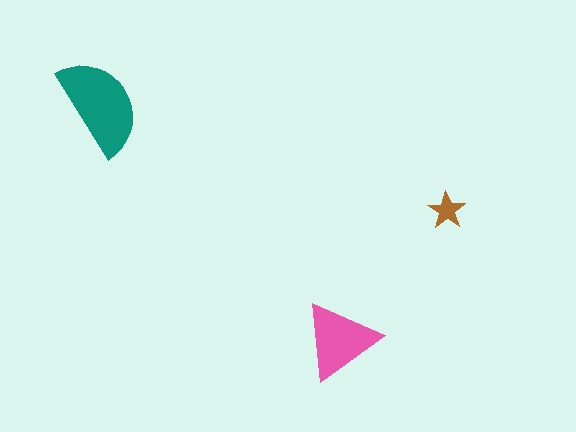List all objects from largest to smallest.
The teal semicircle, the pink triangle, the brown star.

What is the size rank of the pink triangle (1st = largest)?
2nd.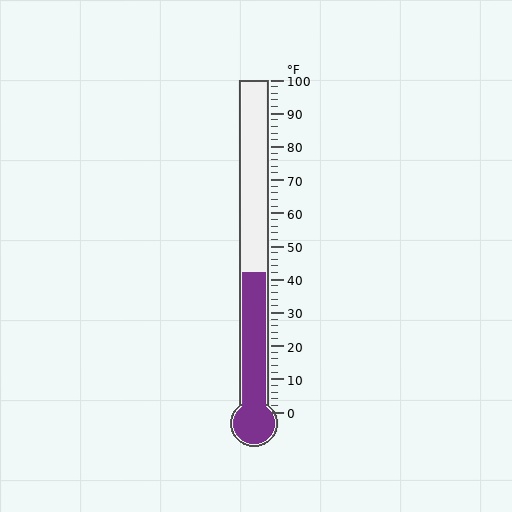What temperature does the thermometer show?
The thermometer shows approximately 42°F.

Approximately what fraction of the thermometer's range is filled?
The thermometer is filled to approximately 40% of its range.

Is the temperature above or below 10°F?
The temperature is above 10°F.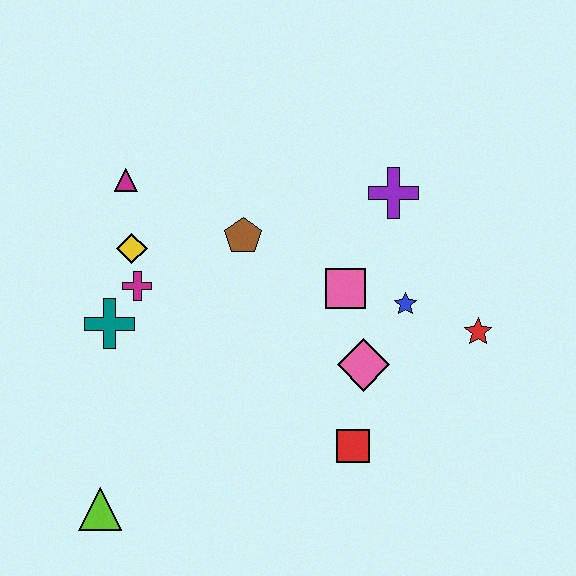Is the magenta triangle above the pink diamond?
Yes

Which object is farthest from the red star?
The lime triangle is farthest from the red star.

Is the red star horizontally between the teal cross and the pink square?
No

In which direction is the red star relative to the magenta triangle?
The red star is to the right of the magenta triangle.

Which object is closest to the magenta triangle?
The yellow diamond is closest to the magenta triangle.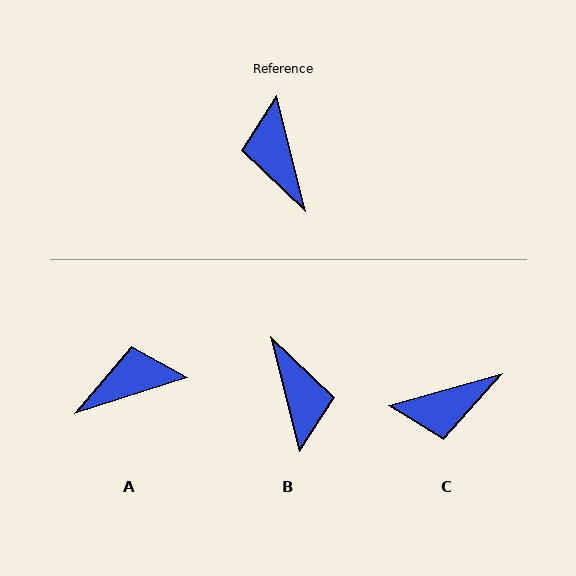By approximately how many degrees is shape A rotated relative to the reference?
Approximately 87 degrees clockwise.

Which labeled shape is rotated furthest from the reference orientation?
B, about 180 degrees away.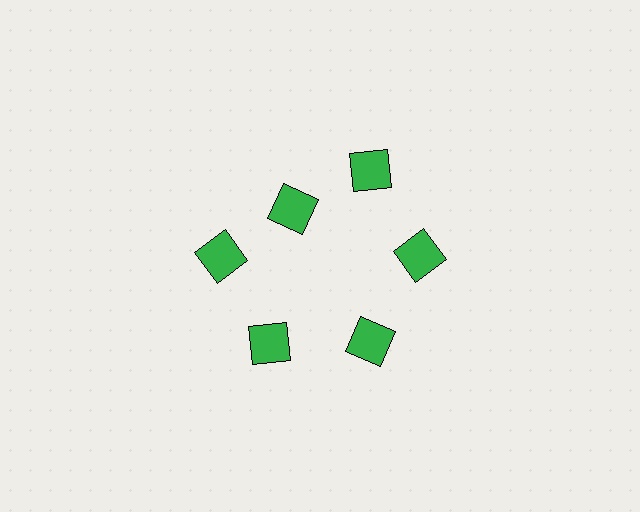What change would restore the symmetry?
The symmetry would be restored by moving it outward, back onto the ring so that all 6 squares sit at equal angles and equal distance from the center.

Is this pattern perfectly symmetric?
No. The 6 green squares are arranged in a ring, but one element near the 11 o'clock position is pulled inward toward the center, breaking the 6-fold rotational symmetry.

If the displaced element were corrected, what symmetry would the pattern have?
It would have 6-fold rotational symmetry — the pattern would map onto itself every 60 degrees.